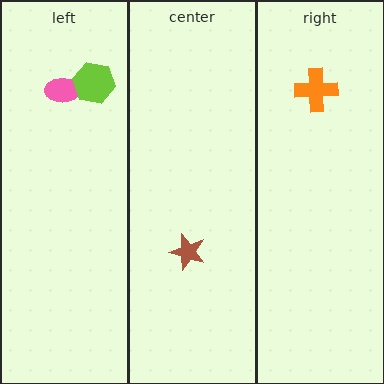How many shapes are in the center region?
1.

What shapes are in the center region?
The brown star.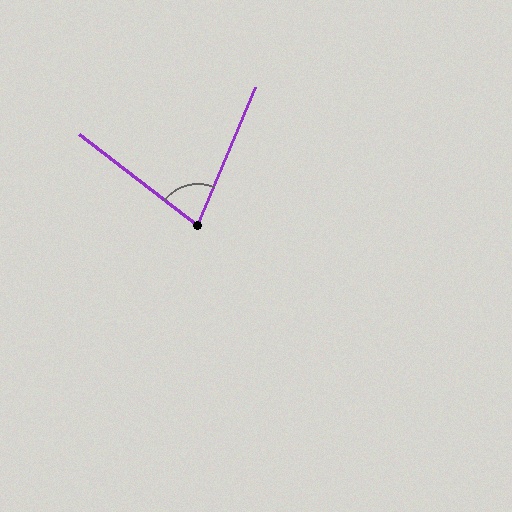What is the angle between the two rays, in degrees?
Approximately 75 degrees.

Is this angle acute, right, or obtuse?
It is acute.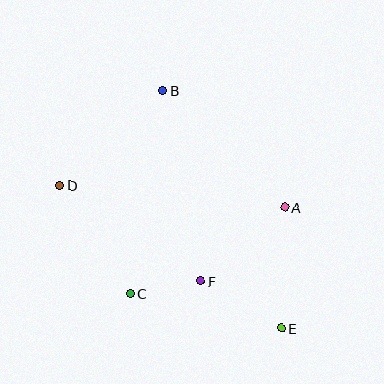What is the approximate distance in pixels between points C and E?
The distance between C and E is approximately 155 pixels.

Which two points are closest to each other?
Points C and F are closest to each other.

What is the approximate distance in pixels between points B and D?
The distance between B and D is approximately 140 pixels.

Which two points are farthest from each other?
Points B and E are farthest from each other.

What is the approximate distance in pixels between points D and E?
The distance between D and E is approximately 263 pixels.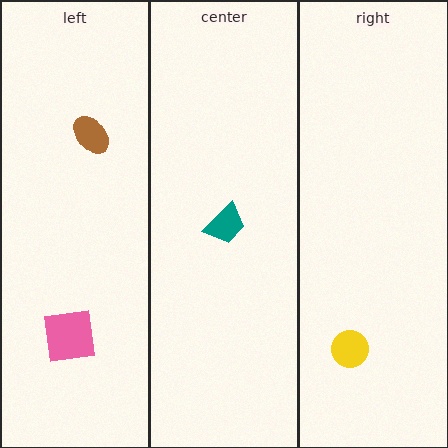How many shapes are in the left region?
2.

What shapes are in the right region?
The yellow circle.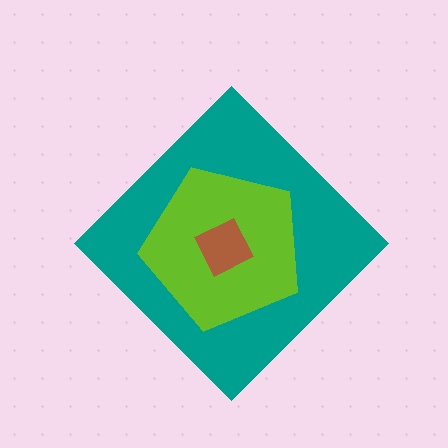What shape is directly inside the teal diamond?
The lime pentagon.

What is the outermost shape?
The teal diamond.